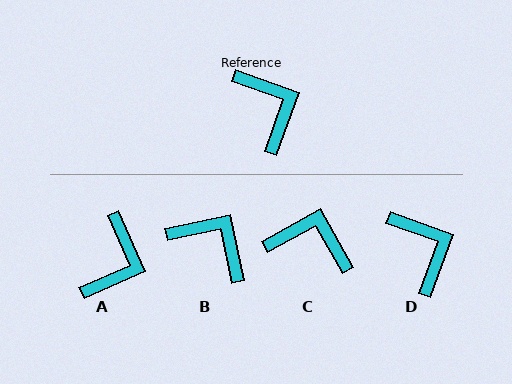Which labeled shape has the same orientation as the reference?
D.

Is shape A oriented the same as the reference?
No, it is off by about 46 degrees.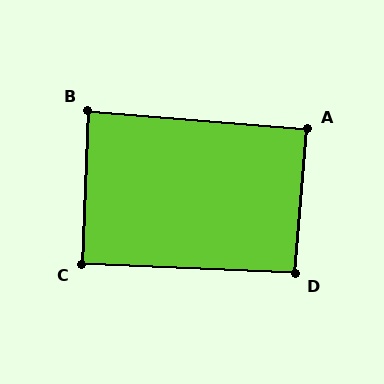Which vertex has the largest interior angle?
D, at approximately 92 degrees.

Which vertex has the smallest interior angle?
B, at approximately 88 degrees.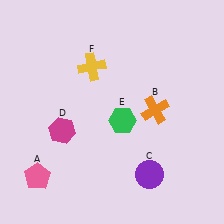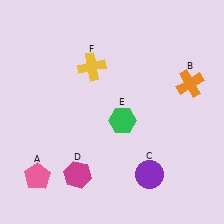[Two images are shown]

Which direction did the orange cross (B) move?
The orange cross (B) moved right.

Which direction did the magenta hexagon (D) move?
The magenta hexagon (D) moved down.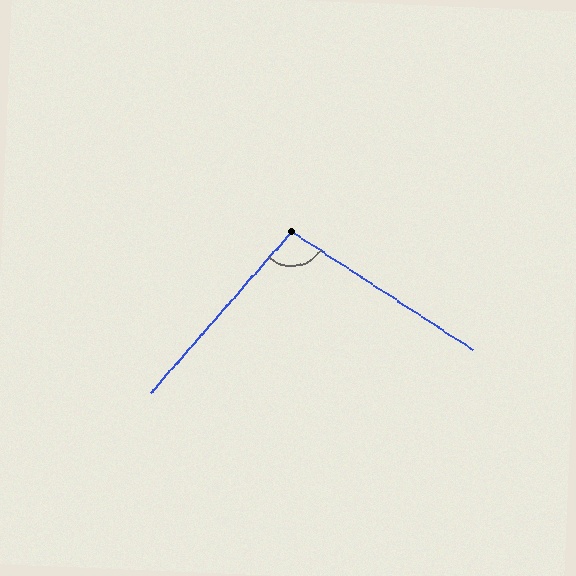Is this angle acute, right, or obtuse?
It is obtuse.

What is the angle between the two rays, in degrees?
Approximately 98 degrees.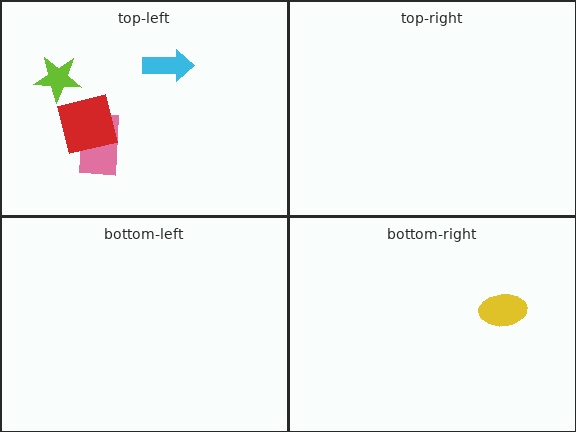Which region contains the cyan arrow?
The top-left region.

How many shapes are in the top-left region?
4.